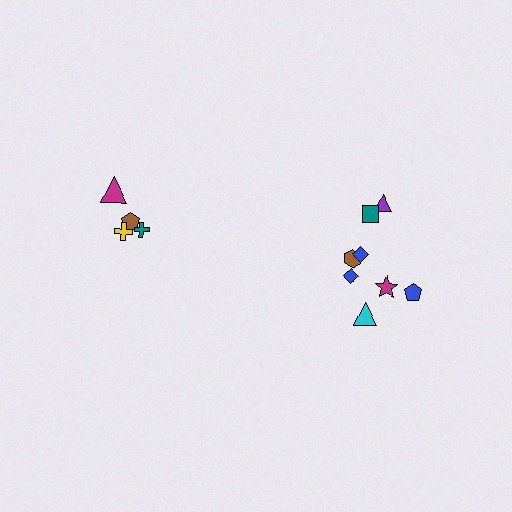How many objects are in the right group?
There are 8 objects.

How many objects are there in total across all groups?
There are 12 objects.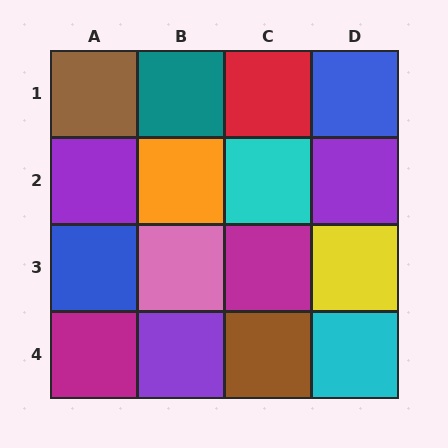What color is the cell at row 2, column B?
Orange.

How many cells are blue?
2 cells are blue.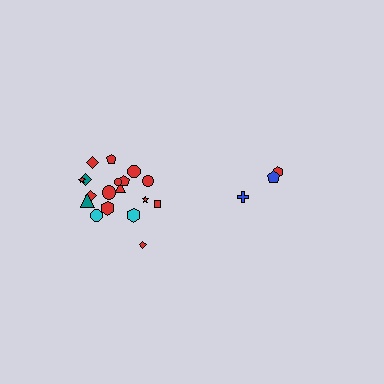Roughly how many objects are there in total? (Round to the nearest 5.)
Roughly 20 objects in total.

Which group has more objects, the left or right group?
The left group.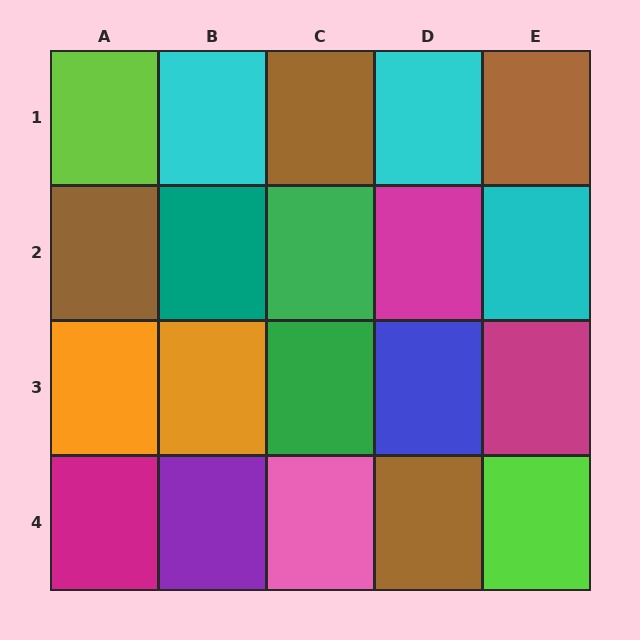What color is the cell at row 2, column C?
Green.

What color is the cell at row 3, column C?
Green.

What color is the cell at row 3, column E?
Magenta.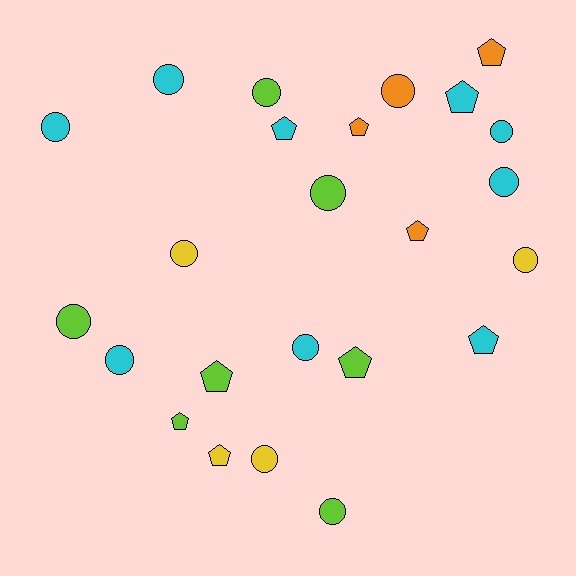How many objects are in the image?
There are 24 objects.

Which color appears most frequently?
Cyan, with 9 objects.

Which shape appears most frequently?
Circle, with 14 objects.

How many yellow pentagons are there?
There is 1 yellow pentagon.